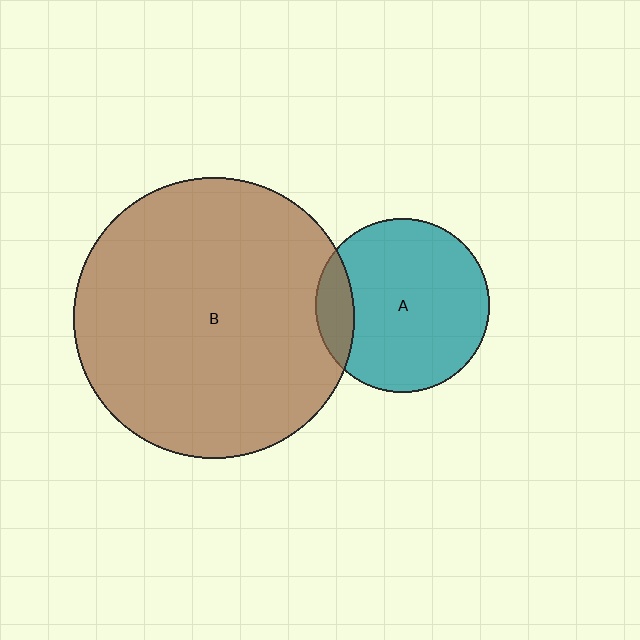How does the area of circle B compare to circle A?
Approximately 2.6 times.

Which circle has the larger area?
Circle B (brown).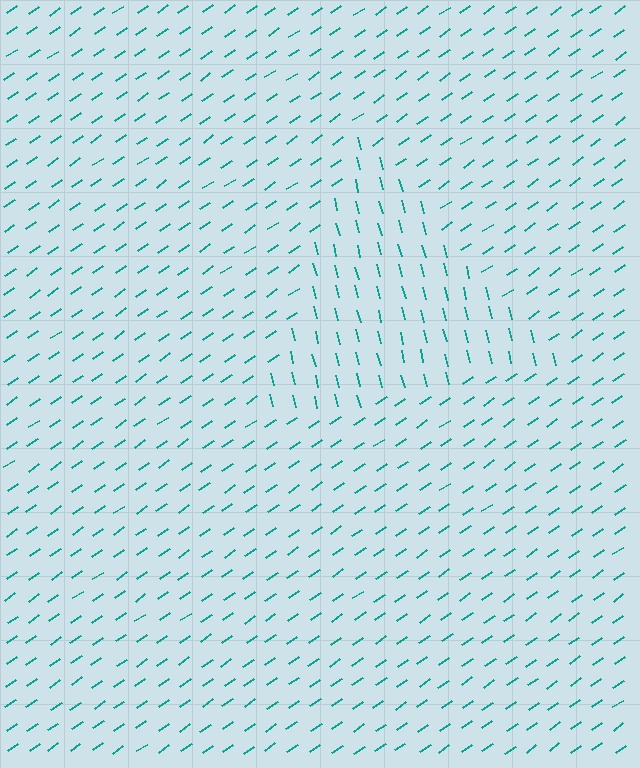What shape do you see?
I see a triangle.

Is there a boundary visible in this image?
Yes, there is a texture boundary formed by a change in line orientation.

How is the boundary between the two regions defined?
The boundary is defined purely by a change in line orientation (approximately 70 degrees difference). All lines are the same color and thickness.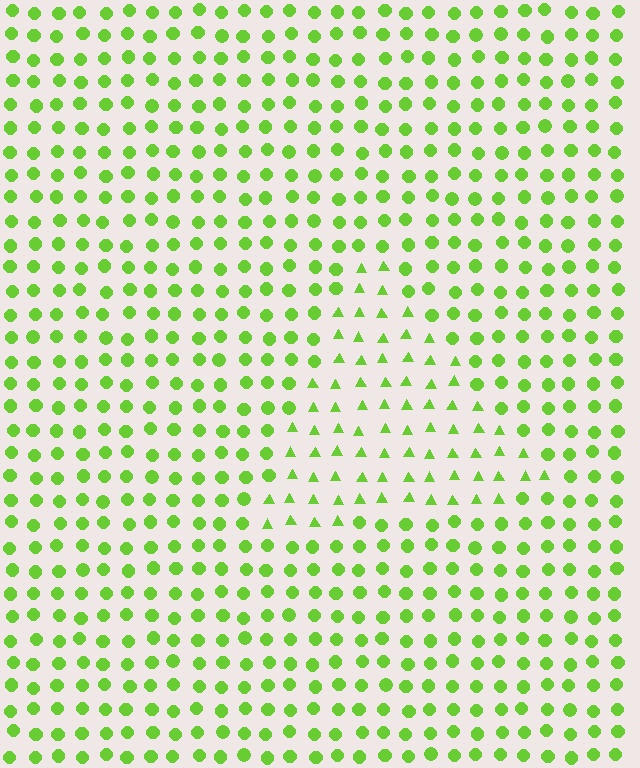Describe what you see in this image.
The image is filled with small lime elements arranged in a uniform grid. A triangle-shaped region contains triangles, while the surrounding area contains circles. The boundary is defined purely by the change in element shape.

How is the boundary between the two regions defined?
The boundary is defined by a change in element shape: triangles inside vs. circles outside. All elements share the same color and spacing.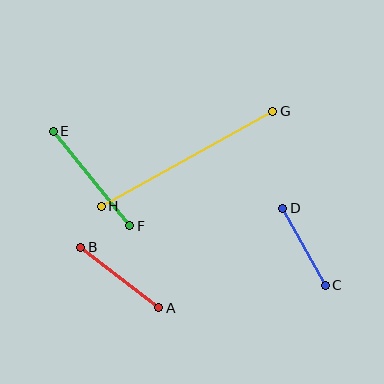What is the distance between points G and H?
The distance is approximately 196 pixels.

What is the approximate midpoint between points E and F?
The midpoint is at approximately (92, 178) pixels.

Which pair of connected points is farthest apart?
Points G and H are farthest apart.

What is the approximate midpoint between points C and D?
The midpoint is at approximately (304, 247) pixels.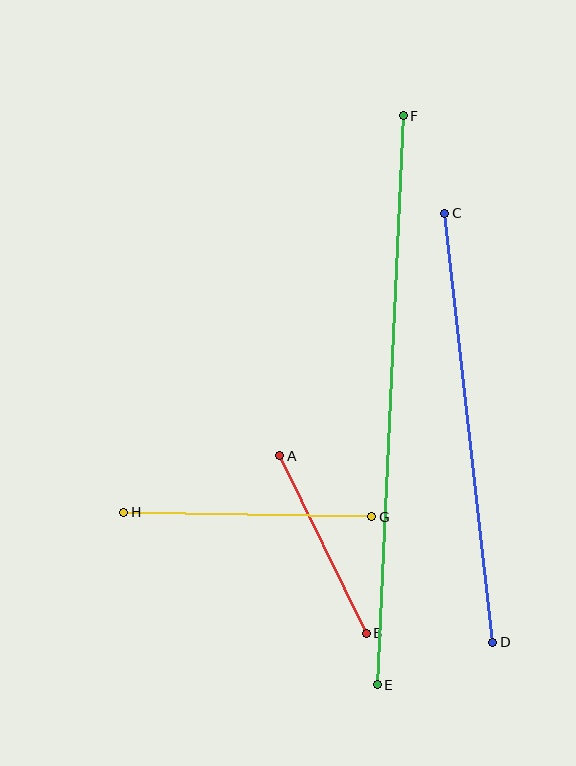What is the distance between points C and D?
The distance is approximately 432 pixels.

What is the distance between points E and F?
The distance is approximately 569 pixels.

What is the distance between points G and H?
The distance is approximately 248 pixels.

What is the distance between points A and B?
The distance is approximately 197 pixels.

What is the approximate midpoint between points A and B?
The midpoint is at approximately (323, 545) pixels.